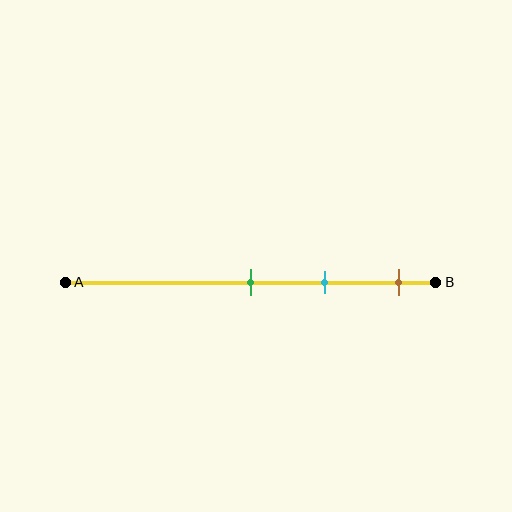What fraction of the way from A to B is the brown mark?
The brown mark is approximately 90% (0.9) of the way from A to B.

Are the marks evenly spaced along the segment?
Yes, the marks are approximately evenly spaced.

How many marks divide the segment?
There are 3 marks dividing the segment.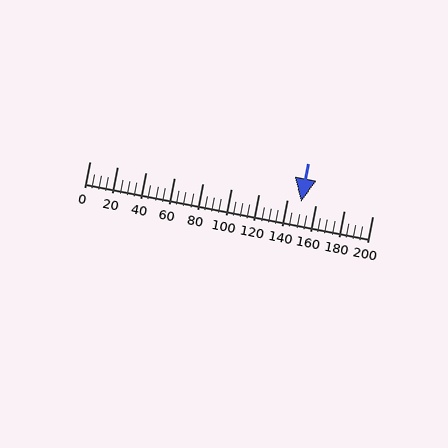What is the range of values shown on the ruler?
The ruler shows values from 0 to 200.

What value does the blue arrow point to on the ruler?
The blue arrow points to approximately 150.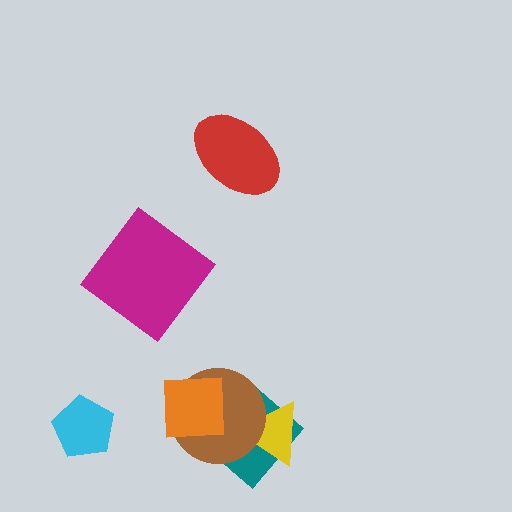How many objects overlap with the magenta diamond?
0 objects overlap with the magenta diamond.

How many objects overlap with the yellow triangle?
2 objects overlap with the yellow triangle.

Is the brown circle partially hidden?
Yes, it is partially covered by another shape.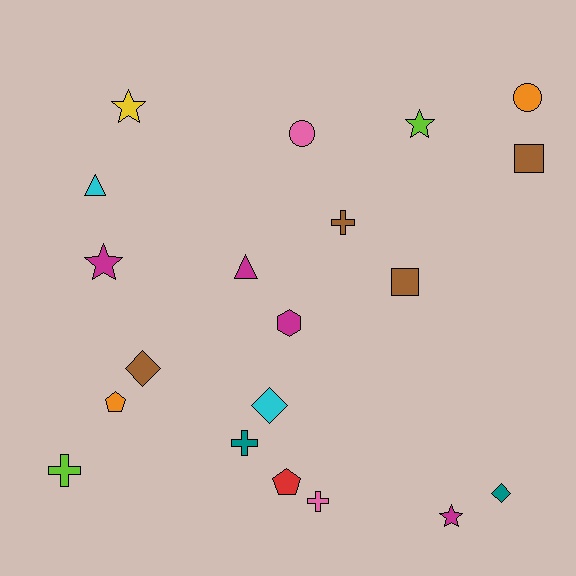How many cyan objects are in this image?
There are 2 cyan objects.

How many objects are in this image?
There are 20 objects.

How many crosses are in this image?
There are 4 crosses.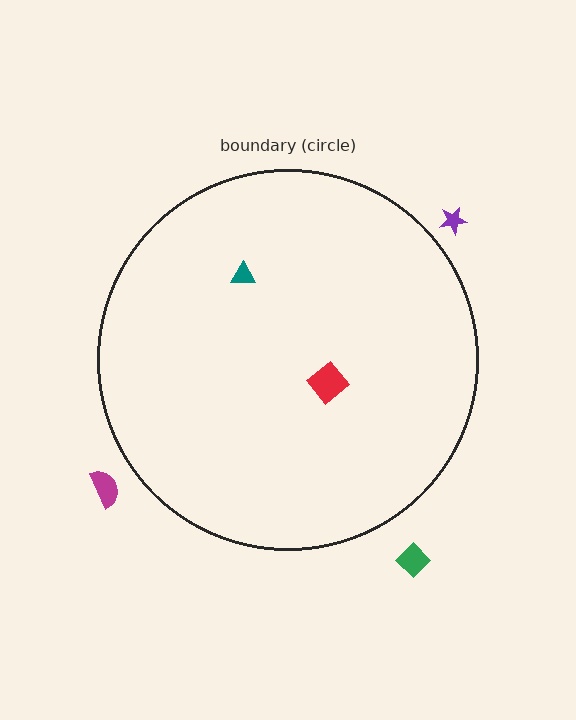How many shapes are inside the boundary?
2 inside, 3 outside.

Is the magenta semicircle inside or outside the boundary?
Outside.